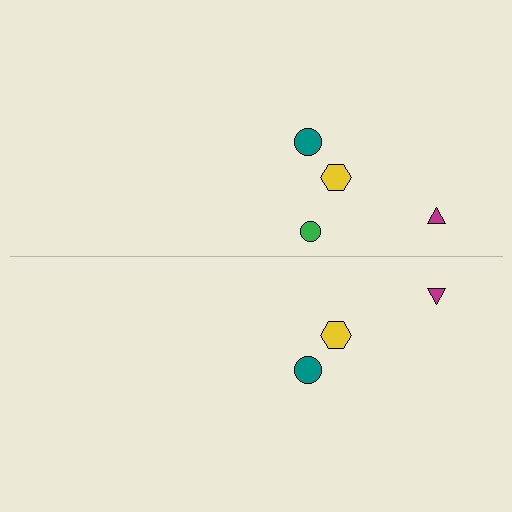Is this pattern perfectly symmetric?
No, the pattern is not perfectly symmetric. A green circle is missing from the bottom side.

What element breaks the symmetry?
A green circle is missing from the bottom side.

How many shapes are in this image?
There are 7 shapes in this image.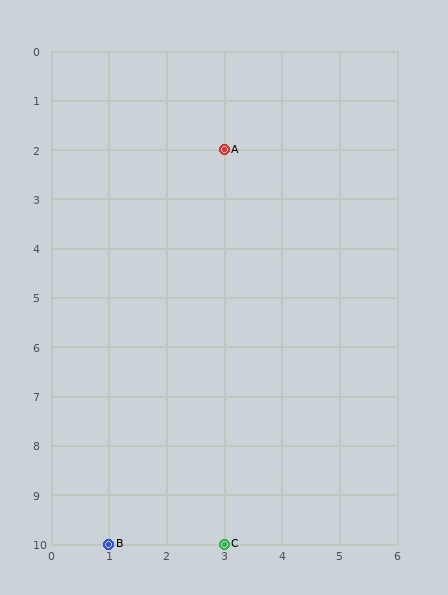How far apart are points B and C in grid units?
Points B and C are 2 columns apart.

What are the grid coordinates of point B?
Point B is at grid coordinates (1, 10).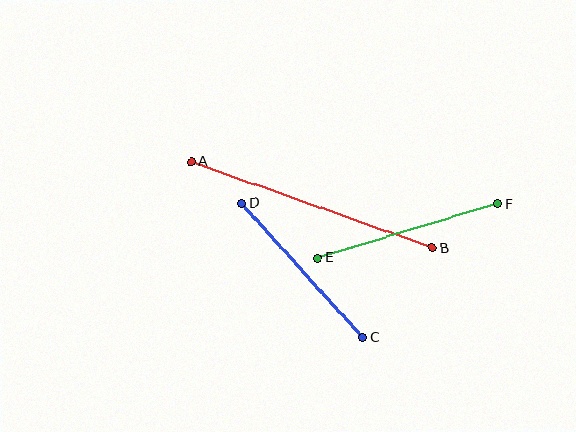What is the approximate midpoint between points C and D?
The midpoint is at approximately (302, 270) pixels.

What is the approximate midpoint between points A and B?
The midpoint is at approximately (312, 205) pixels.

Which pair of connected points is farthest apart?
Points A and B are farthest apart.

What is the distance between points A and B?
The distance is approximately 256 pixels.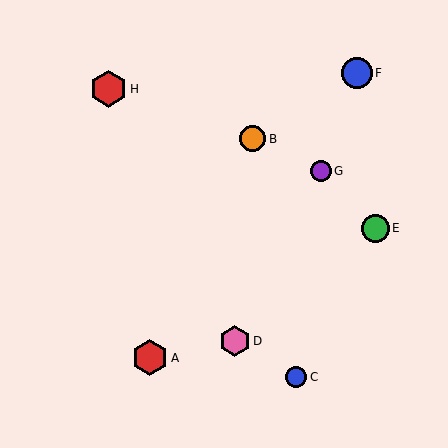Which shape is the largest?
The red hexagon (labeled H) is the largest.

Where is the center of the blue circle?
The center of the blue circle is at (296, 377).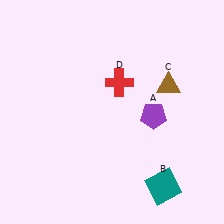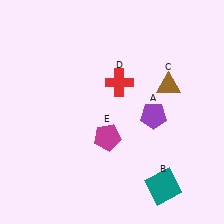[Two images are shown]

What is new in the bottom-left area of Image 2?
A magenta pentagon (E) was added in the bottom-left area of Image 2.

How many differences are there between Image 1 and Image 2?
There is 1 difference between the two images.